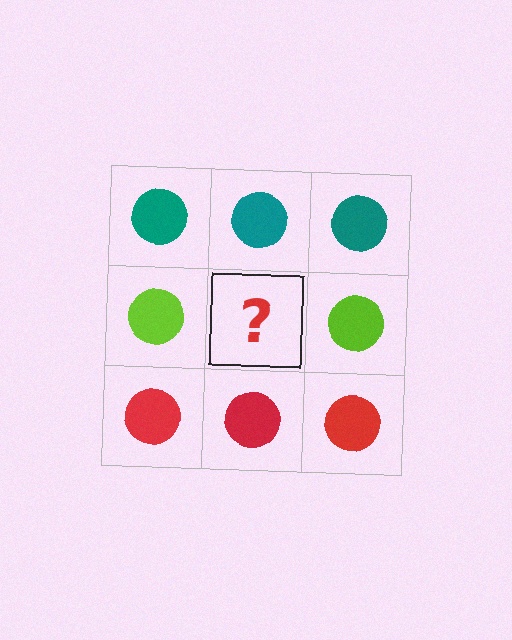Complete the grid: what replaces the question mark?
The question mark should be replaced with a lime circle.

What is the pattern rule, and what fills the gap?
The rule is that each row has a consistent color. The gap should be filled with a lime circle.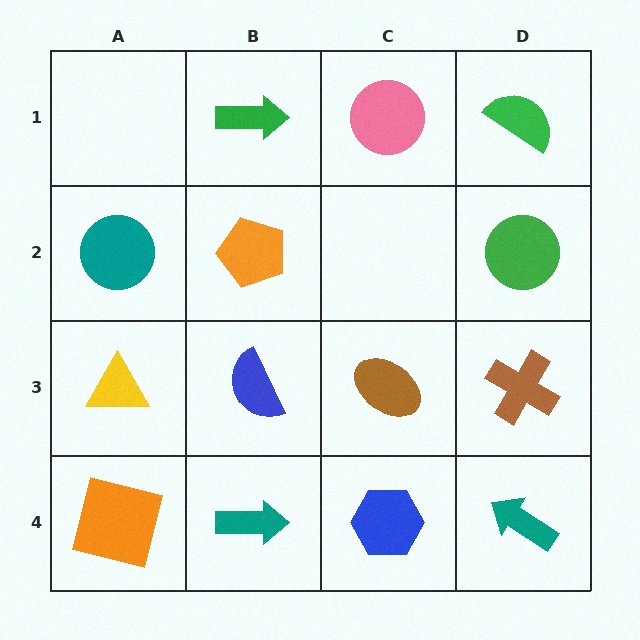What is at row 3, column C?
A brown ellipse.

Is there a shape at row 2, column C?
No, that cell is empty.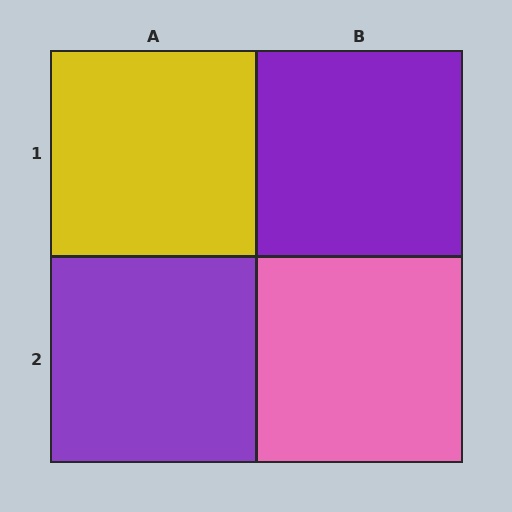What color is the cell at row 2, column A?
Purple.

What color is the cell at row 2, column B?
Pink.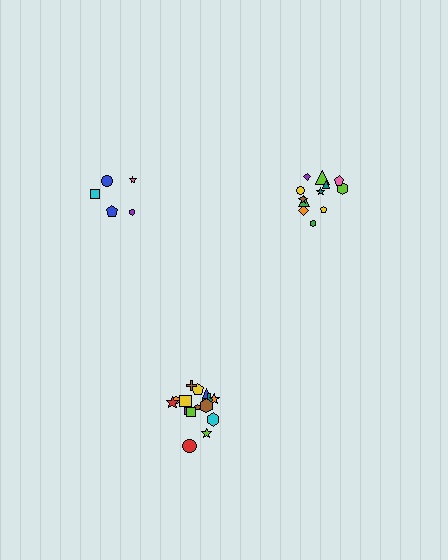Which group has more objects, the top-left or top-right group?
The top-right group.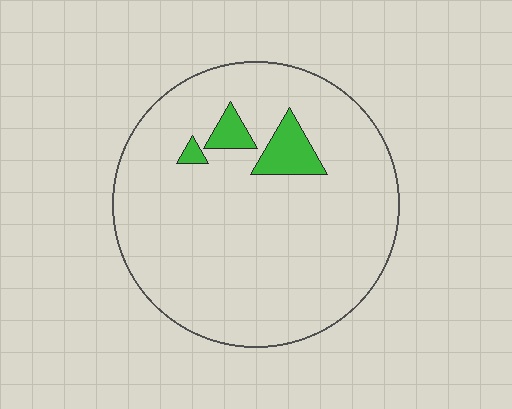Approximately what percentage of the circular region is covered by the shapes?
Approximately 5%.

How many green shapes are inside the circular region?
3.